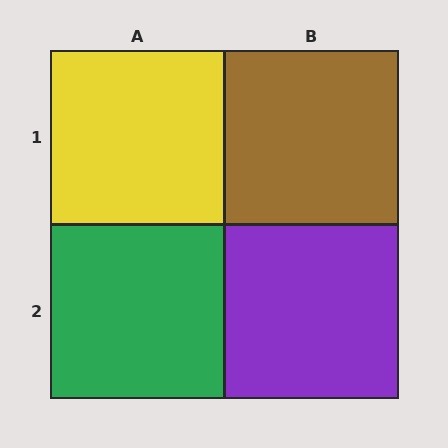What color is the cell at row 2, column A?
Green.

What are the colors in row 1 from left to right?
Yellow, brown.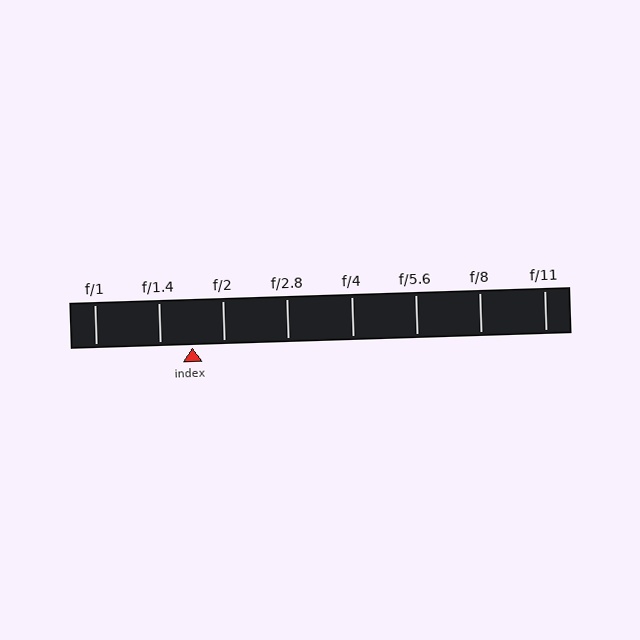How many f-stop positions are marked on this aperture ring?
There are 8 f-stop positions marked.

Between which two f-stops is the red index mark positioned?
The index mark is between f/1.4 and f/2.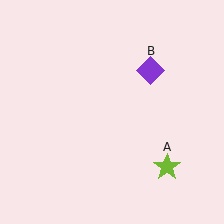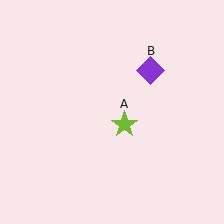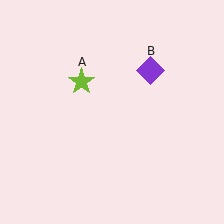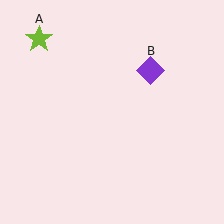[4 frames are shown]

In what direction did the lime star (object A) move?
The lime star (object A) moved up and to the left.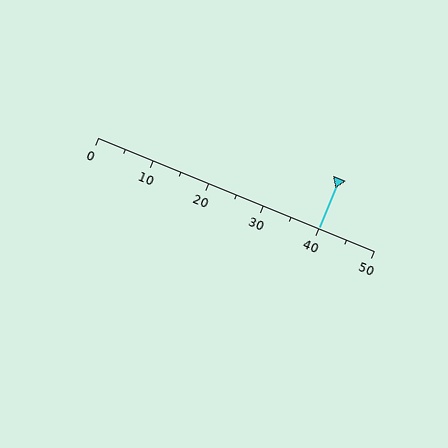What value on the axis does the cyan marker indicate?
The marker indicates approximately 40.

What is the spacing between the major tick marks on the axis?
The major ticks are spaced 10 apart.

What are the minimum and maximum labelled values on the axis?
The axis runs from 0 to 50.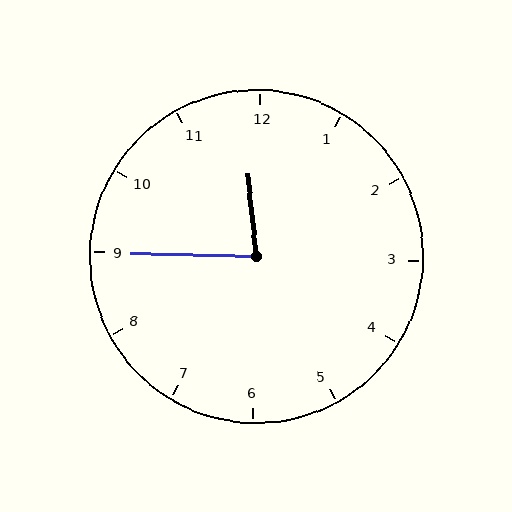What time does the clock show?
11:45.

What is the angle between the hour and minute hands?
Approximately 82 degrees.